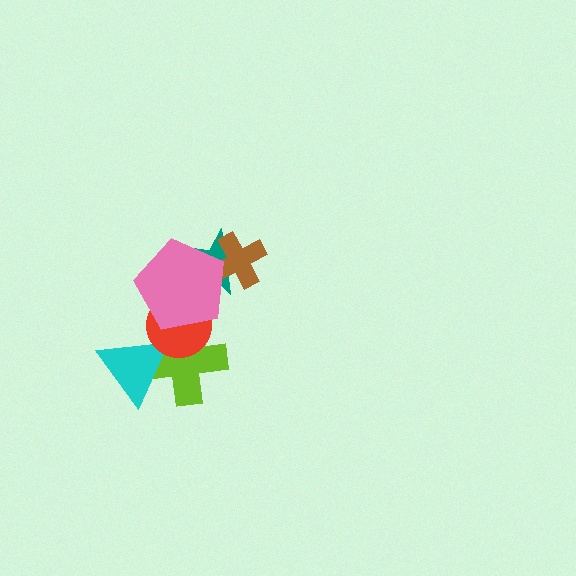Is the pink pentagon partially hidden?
No, no other shape covers it.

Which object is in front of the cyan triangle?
The red circle is in front of the cyan triangle.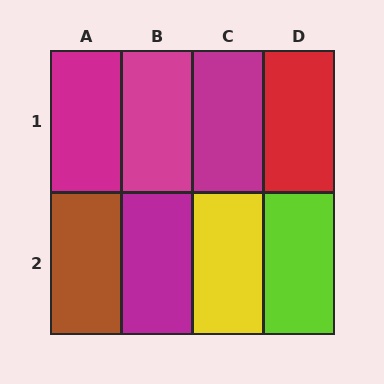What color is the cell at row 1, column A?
Magenta.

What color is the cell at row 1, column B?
Magenta.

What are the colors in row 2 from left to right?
Brown, magenta, yellow, lime.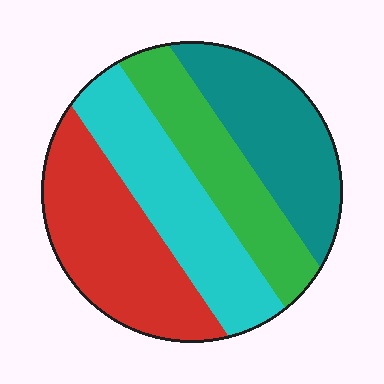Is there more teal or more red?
Red.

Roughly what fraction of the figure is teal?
Teal covers 24% of the figure.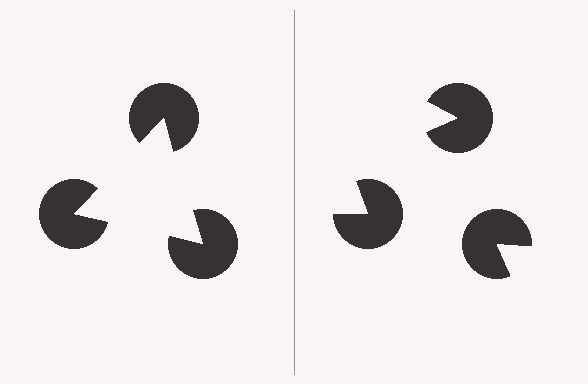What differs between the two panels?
The pac-man discs are positioned identically on both sides; only the wedge orientations differ. On the left they align to a triangle; on the right they are misaligned.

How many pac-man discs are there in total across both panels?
6 — 3 on each side.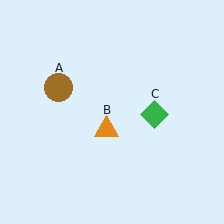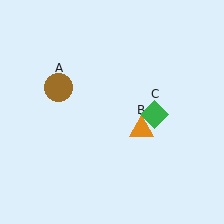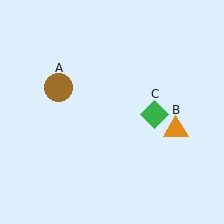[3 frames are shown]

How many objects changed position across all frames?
1 object changed position: orange triangle (object B).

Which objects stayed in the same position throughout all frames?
Brown circle (object A) and green diamond (object C) remained stationary.